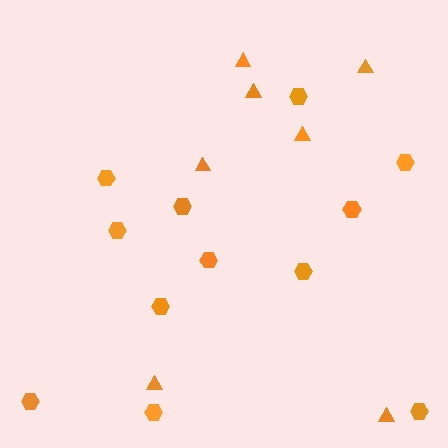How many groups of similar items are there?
There are 2 groups: one group of triangles (7) and one group of hexagons (12).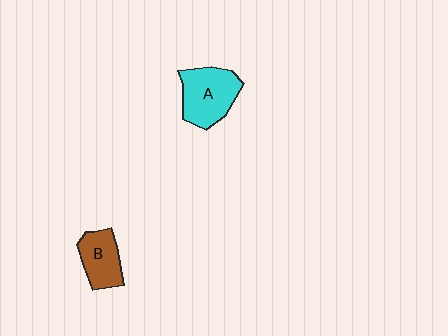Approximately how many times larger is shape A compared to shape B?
Approximately 1.4 times.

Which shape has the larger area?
Shape A (cyan).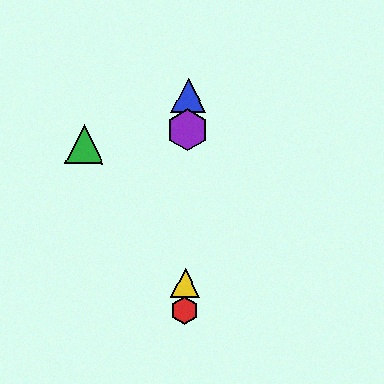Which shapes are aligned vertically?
The red hexagon, the blue triangle, the yellow triangle, the purple hexagon are aligned vertically.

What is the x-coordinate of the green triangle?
The green triangle is at x≈84.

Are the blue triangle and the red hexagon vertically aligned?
Yes, both are at x≈188.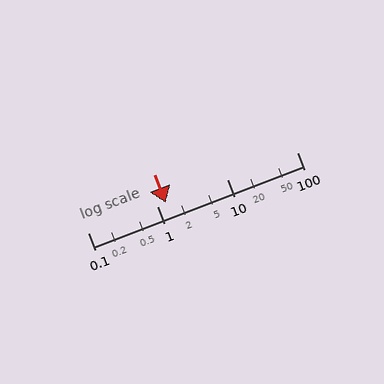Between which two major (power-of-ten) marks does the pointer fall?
The pointer is between 1 and 10.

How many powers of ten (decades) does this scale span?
The scale spans 3 decades, from 0.1 to 100.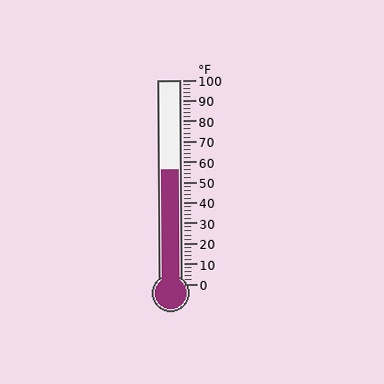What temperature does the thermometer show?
The thermometer shows approximately 56°F.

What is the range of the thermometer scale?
The thermometer scale ranges from 0°F to 100°F.